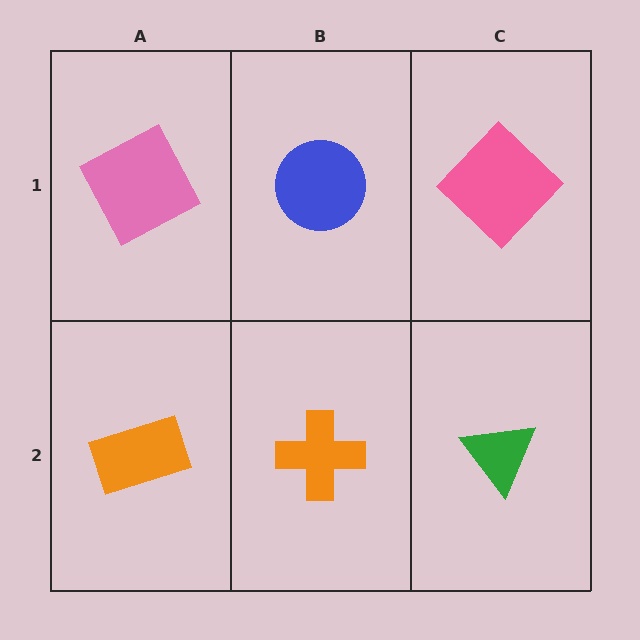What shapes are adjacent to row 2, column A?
A pink square (row 1, column A), an orange cross (row 2, column B).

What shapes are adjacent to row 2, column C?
A pink diamond (row 1, column C), an orange cross (row 2, column B).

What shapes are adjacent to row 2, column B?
A blue circle (row 1, column B), an orange rectangle (row 2, column A), a green triangle (row 2, column C).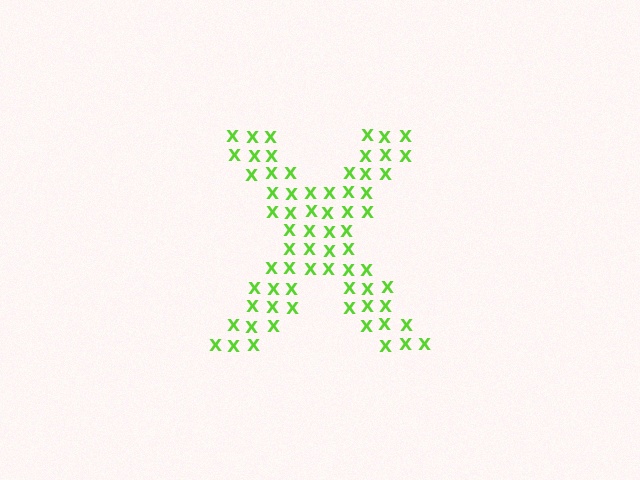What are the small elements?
The small elements are letter X's.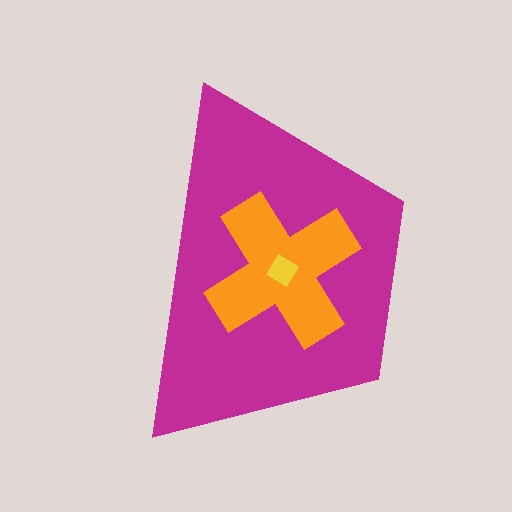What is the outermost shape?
The magenta trapezoid.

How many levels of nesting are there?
3.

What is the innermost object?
The yellow diamond.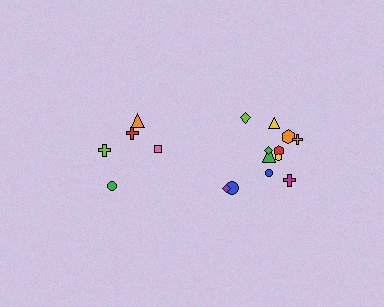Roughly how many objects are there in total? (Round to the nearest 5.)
Roughly 15 objects in total.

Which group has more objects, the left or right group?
The right group.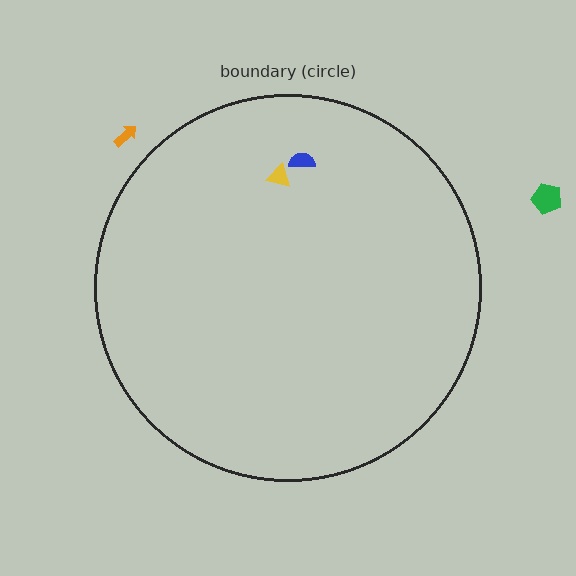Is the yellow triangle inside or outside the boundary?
Inside.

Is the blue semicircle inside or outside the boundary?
Inside.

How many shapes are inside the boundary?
2 inside, 2 outside.